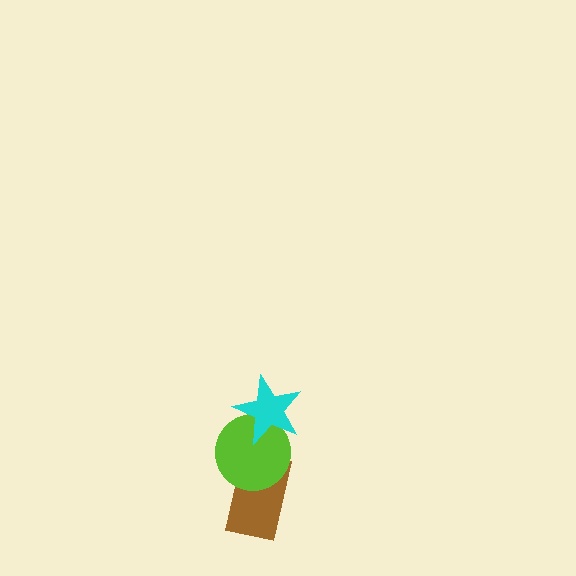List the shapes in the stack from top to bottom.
From top to bottom: the cyan star, the lime circle, the brown rectangle.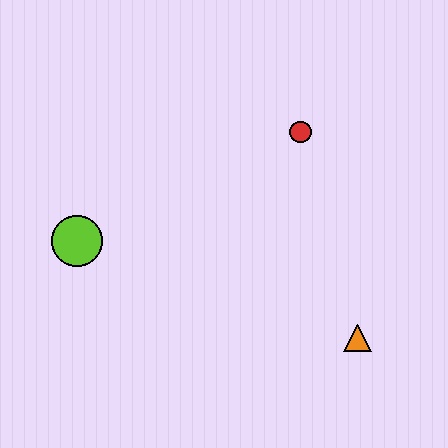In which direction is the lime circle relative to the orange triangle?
The lime circle is to the left of the orange triangle.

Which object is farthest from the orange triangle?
The lime circle is farthest from the orange triangle.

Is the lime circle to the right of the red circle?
No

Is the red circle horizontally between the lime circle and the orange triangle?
Yes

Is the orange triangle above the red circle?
No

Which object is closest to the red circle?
The orange triangle is closest to the red circle.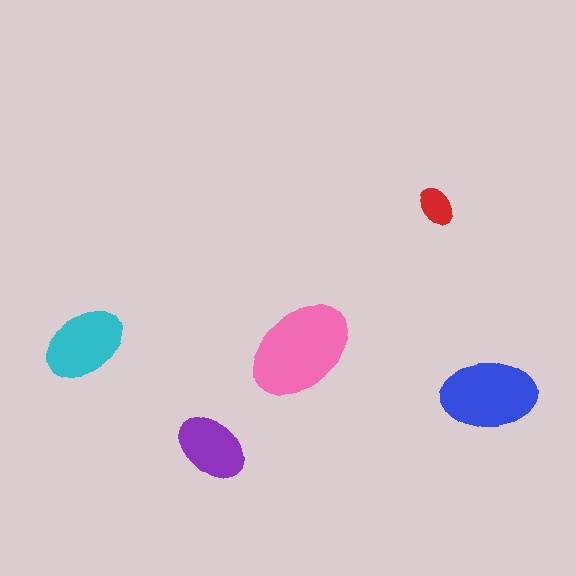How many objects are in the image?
There are 5 objects in the image.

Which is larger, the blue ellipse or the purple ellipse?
The blue one.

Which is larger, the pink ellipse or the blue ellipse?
The pink one.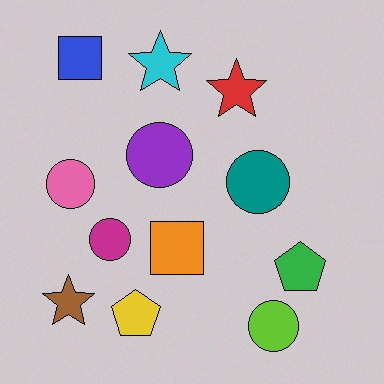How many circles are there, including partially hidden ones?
There are 5 circles.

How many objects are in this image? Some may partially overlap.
There are 12 objects.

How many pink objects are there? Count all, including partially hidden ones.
There is 1 pink object.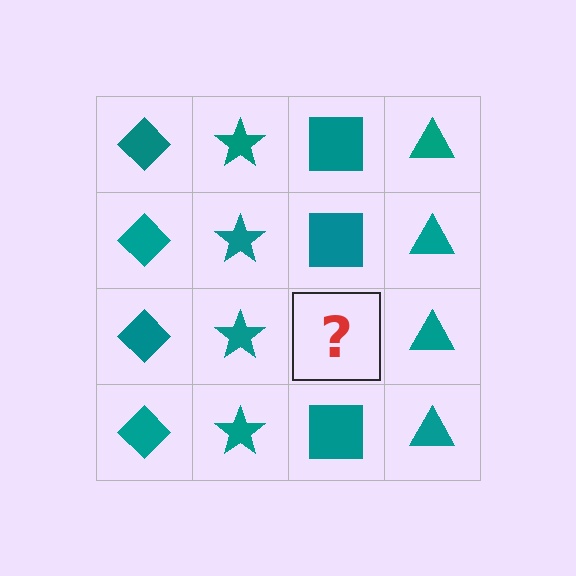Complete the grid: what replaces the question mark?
The question mark should be replaced with a teal square.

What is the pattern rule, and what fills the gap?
The rule is that each column has a consistent shape. The gap should be filled with a teal square.